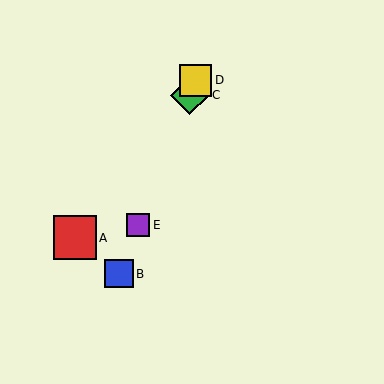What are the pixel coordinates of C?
Object C is at (190, 95).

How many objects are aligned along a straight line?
4 objects (B, C, D, E) are aligned along a straight line.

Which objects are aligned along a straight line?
Objects B, C, D, E are aligned along a straight line.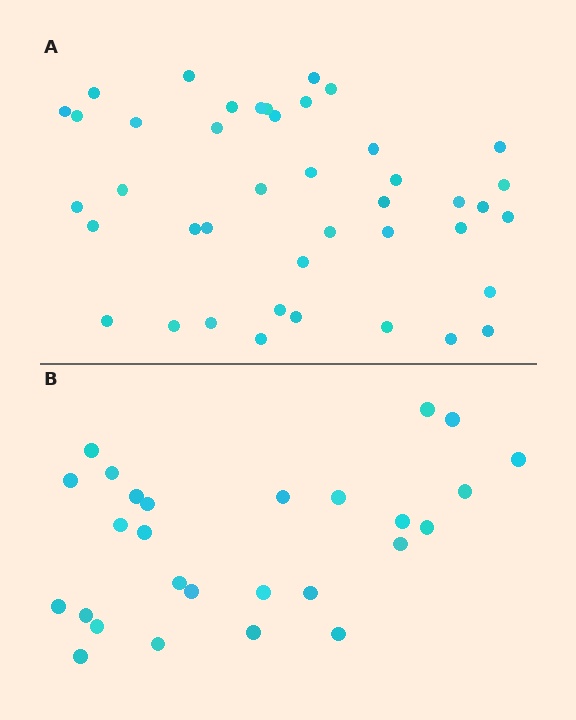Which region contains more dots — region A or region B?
Region A (the top region) has more dots.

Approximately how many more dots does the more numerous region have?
Region A has approximately 15 more dots than region B.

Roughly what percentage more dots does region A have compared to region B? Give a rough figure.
About 55% more.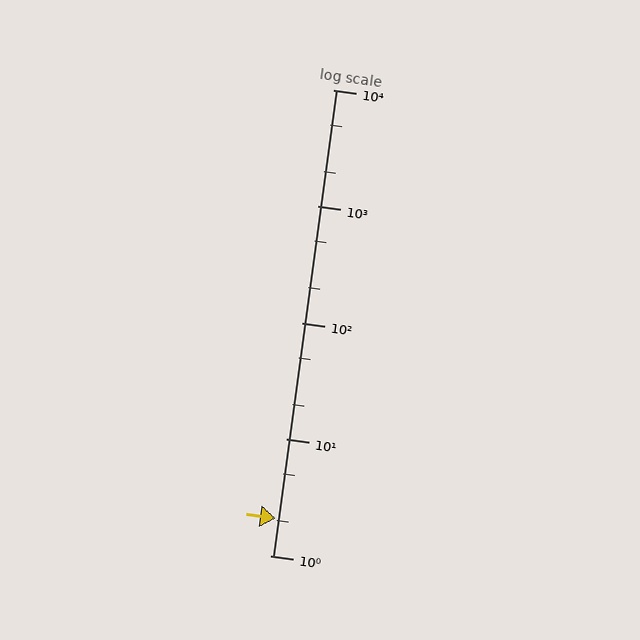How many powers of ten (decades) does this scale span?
The scale spans 4 decades, from 1 to 10000.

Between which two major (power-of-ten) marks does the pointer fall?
The pointer is between 1 and 10.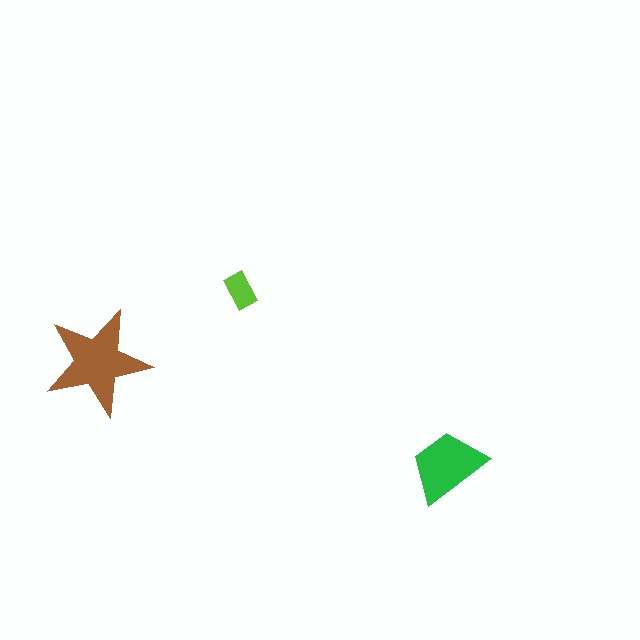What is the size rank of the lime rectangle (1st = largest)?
3rd.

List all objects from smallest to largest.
The lime rectangle, the green trapezoid, the brown star.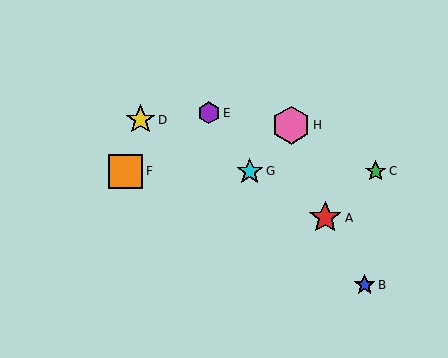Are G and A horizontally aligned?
No, G is at y≈171 and A is at y≈218.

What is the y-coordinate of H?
Object H is at y≈125.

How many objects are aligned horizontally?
3 objects (C, F, G) are aligned horizontally.